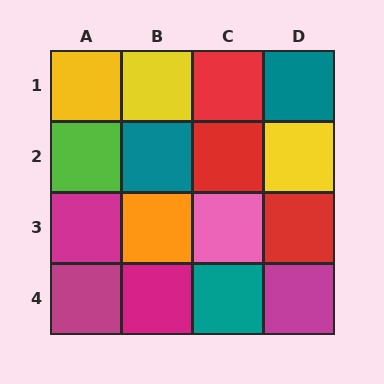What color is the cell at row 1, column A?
Yellow.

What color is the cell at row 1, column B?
Yellow.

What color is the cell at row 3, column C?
Pink.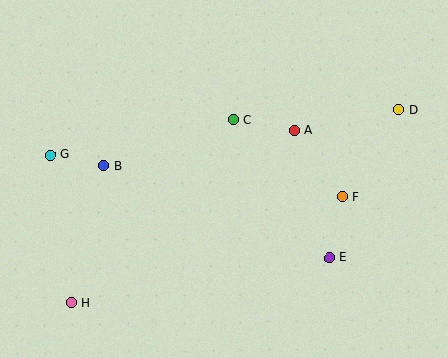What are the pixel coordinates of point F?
Point F is at (342, 197).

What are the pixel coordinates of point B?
Point B is at (104, 166).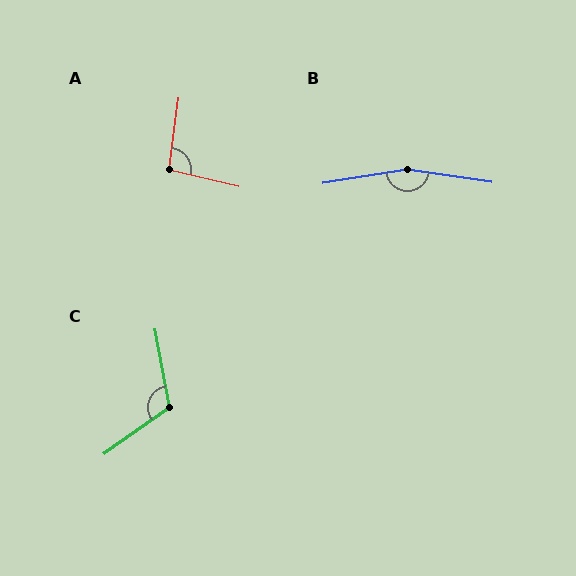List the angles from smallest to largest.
A (96°), C (115°), B (162°).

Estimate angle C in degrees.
Approximately 115 degrees.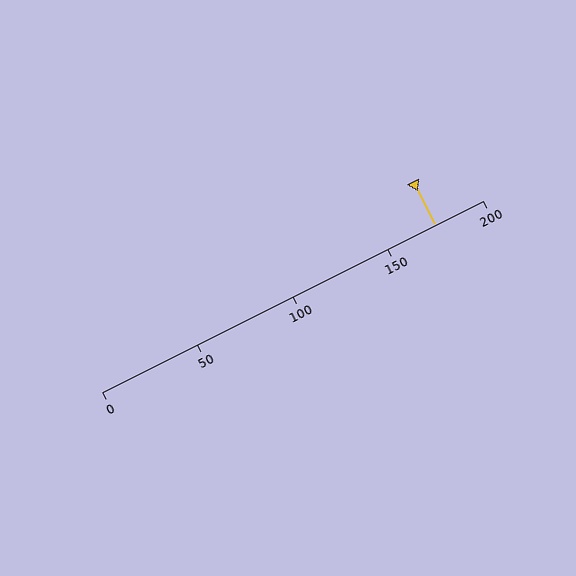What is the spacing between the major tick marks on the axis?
The major ticks are spaced 50 apart.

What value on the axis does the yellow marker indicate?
The marker indicates approximately 175.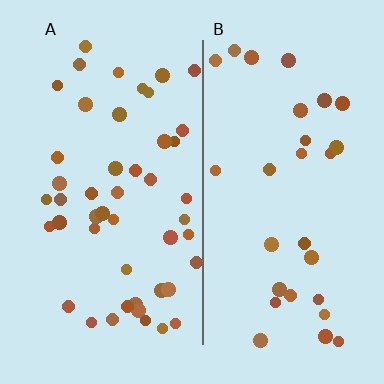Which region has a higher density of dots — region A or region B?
A (the left).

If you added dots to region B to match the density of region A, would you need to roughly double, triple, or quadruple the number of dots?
Approximately double.